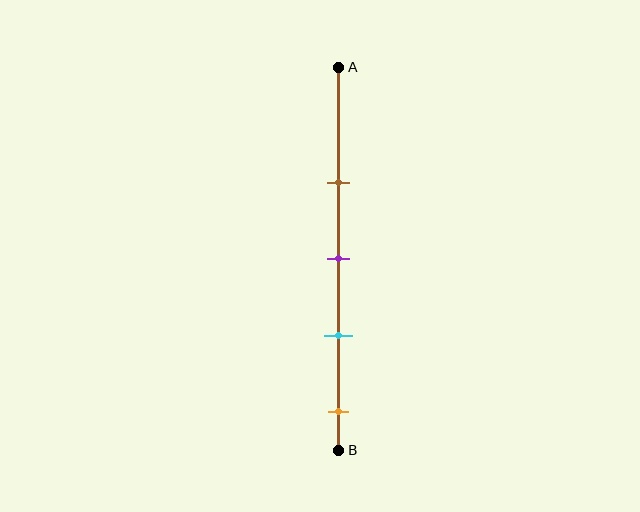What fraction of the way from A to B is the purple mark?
The purple mark is approximately 50% (0.5) of the way from A to B.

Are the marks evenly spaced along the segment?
Yes, the marks are approximately evenly spaced.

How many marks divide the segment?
There are 4 marks dividing the segment.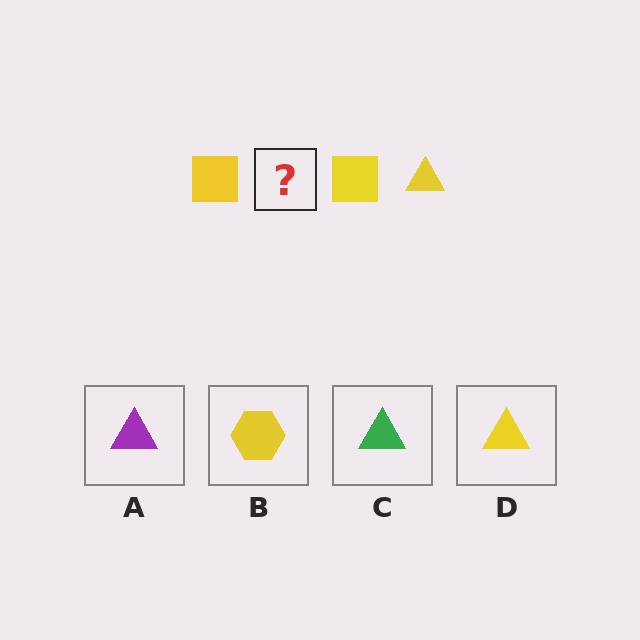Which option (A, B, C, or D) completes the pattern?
D.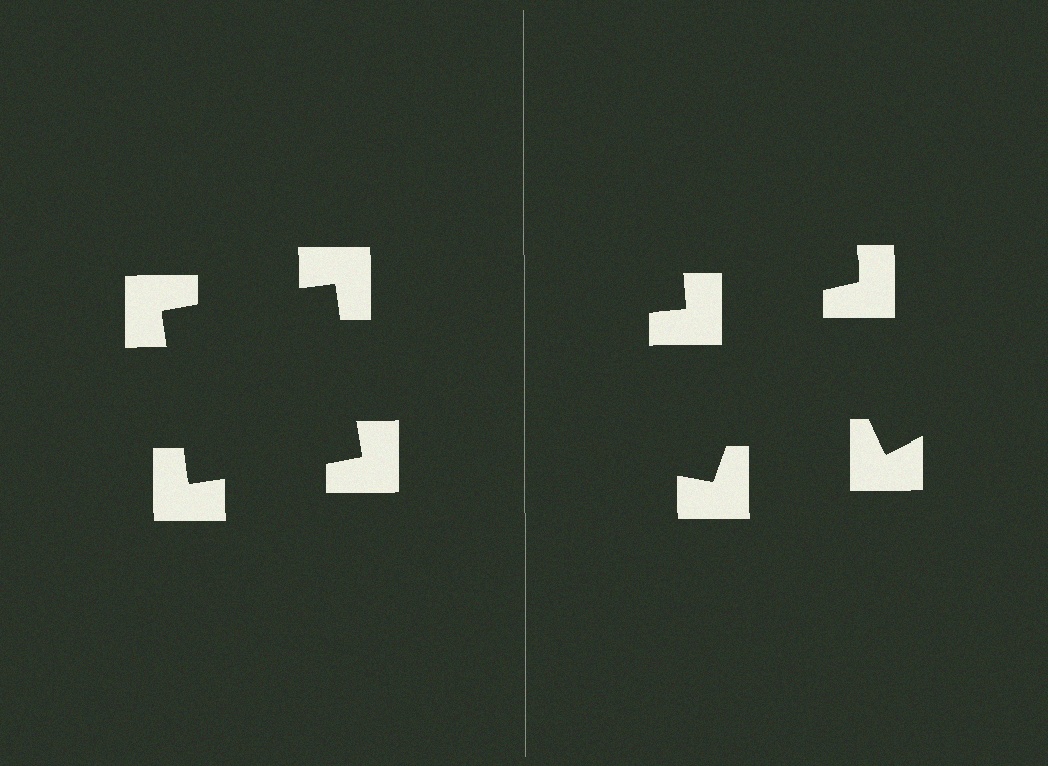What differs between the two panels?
The notched squares are positioned identically on both sides; only the wedge orientations differ. On the left they align to a square; on the right they are misaligned.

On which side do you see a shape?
An illusory square appears on the left side. On the right side the wedge cuts are rotated, so no coherent shape forms.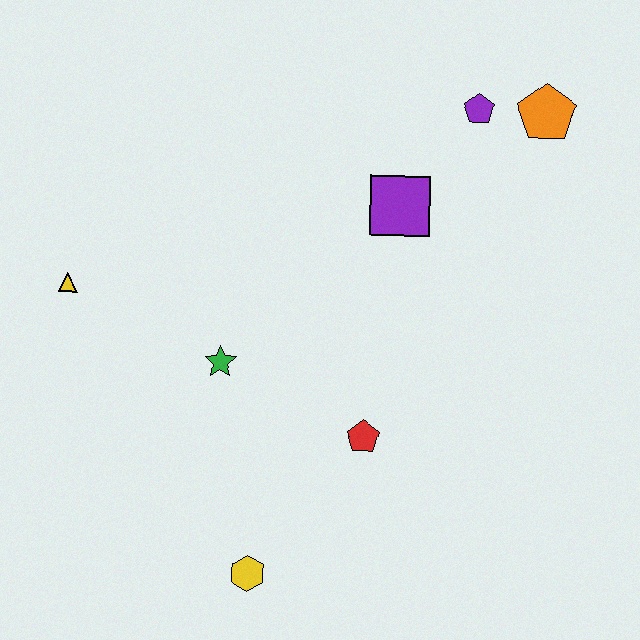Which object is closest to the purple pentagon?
The orange pentagon is closest to the purple pentagon.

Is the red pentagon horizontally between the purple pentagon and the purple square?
No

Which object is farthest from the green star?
The orange pentagon is farthest from the green star.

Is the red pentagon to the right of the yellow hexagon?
Yes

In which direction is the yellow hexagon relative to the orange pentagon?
The yellow hexagon is below the orange pentagon.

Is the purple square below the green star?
No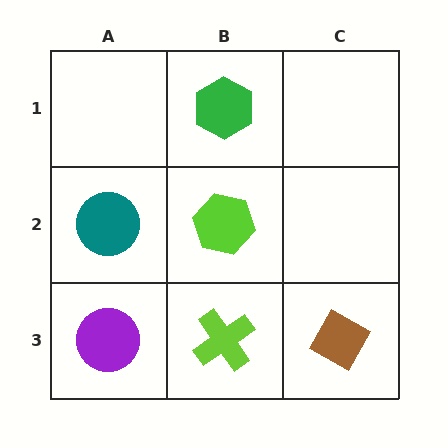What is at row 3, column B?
A lime cross.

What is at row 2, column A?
A teal circle.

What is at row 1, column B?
A green hexagon.